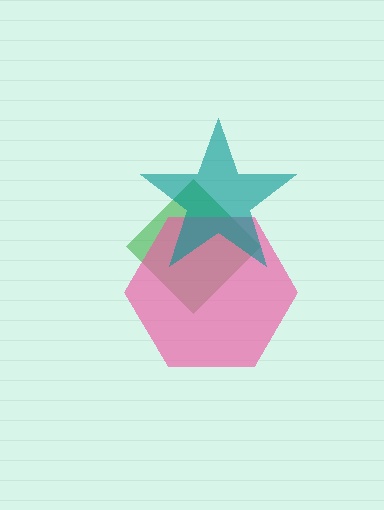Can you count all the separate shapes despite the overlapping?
Yes, there are 3 separate shapes.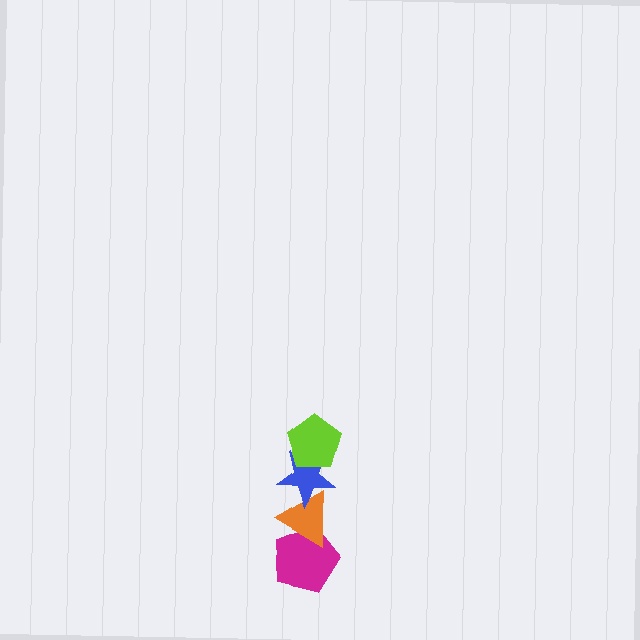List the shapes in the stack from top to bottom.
From top to bottom: the lime pentagon, the blue star, the orange triangle, the magenta pentagon.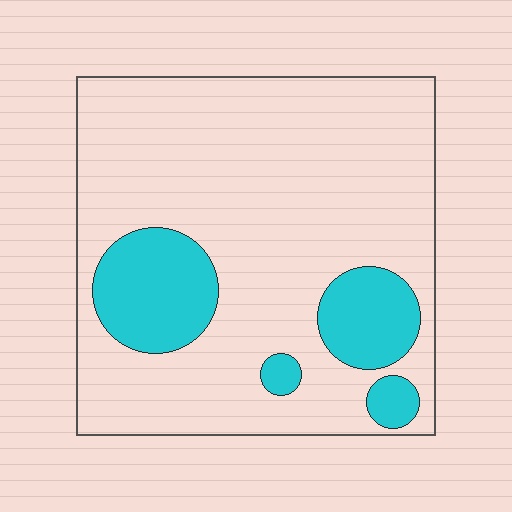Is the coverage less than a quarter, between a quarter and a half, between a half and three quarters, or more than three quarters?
Less than a quarter.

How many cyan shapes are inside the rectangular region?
4.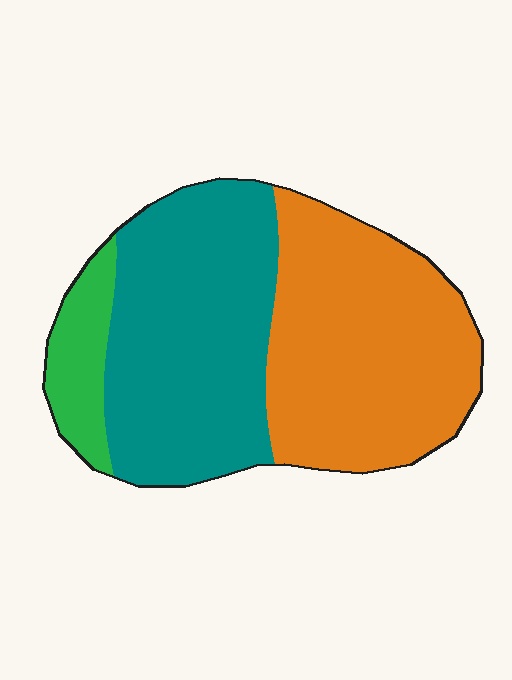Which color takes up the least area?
Green, at roughly 10%.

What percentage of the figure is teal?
Teal covers about 45% of the figure.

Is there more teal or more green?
Teal.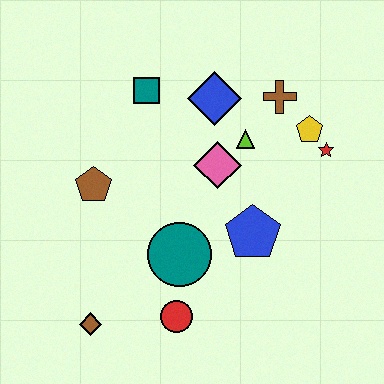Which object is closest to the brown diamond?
The red circle is closest to the brown diamond.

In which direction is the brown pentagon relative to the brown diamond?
The brown pentagon is above the brown diamond.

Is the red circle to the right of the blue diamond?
No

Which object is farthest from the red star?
The brown diamond is farthest from the red star.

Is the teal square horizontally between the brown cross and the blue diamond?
No